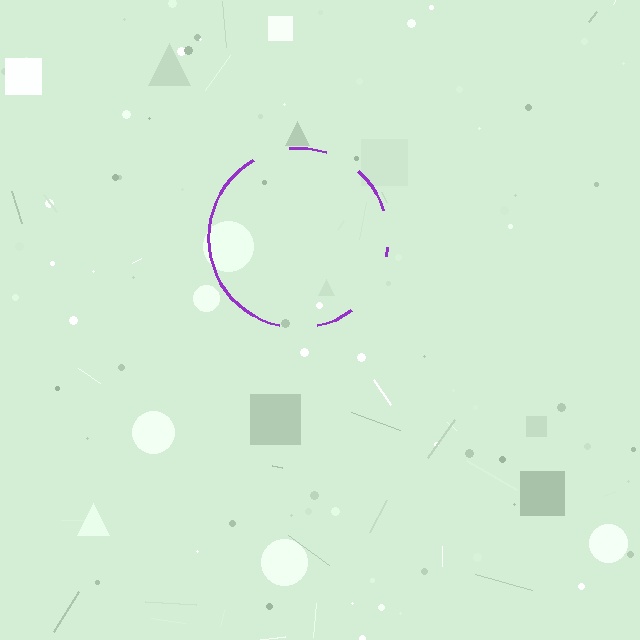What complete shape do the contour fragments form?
The contour fragments form a circle.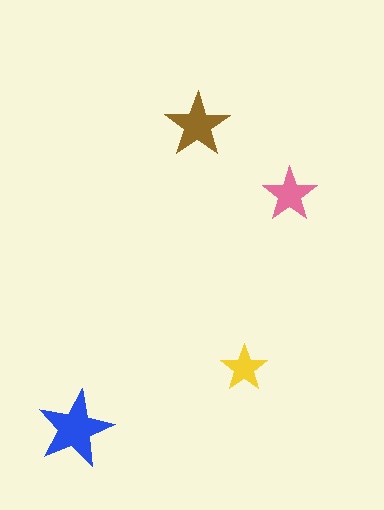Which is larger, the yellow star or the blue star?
The blue one.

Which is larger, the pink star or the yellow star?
The pink one.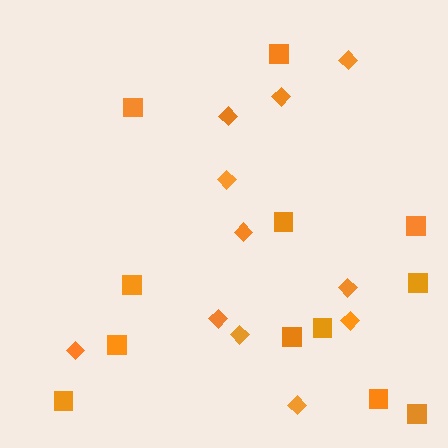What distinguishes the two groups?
There are 2 groups: one group of squares (12) and one group of diamonds (11).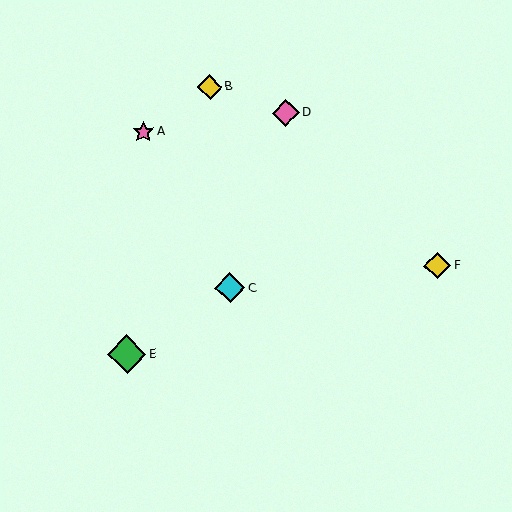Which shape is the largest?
The green diamond (labeled E) is the largest.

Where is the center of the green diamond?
The center of the green diamond is at (127, 354).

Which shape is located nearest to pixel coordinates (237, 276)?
The cyan diamond (labeled C) at (230, 288) is nearest to that location.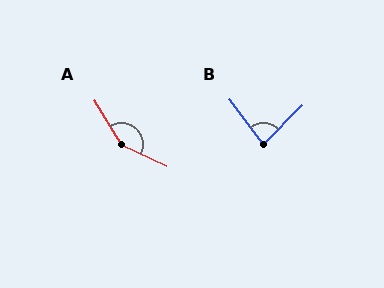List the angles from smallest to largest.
B (82°), A (147°).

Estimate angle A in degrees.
Approximately 147 degrees.